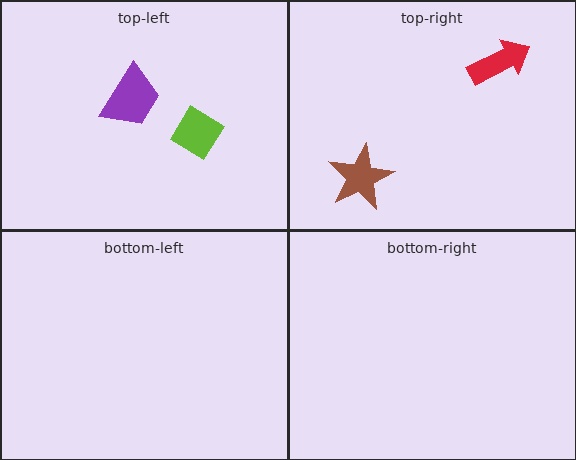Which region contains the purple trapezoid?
The top-left region.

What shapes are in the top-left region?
The lime diamond, the purple trapezoid.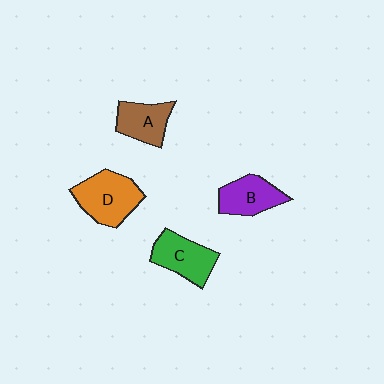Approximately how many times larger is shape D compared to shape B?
Approximately 1.3 times.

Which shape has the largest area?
Shape D (orange).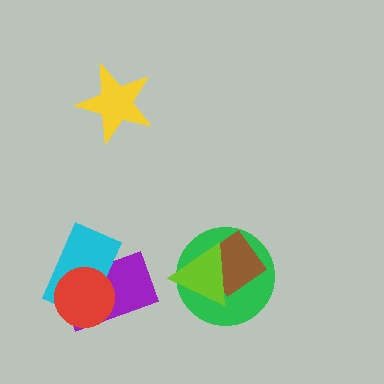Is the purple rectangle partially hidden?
Yes, it is partially covered by another shape.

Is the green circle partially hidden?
Yes, it is partially covered by another shape.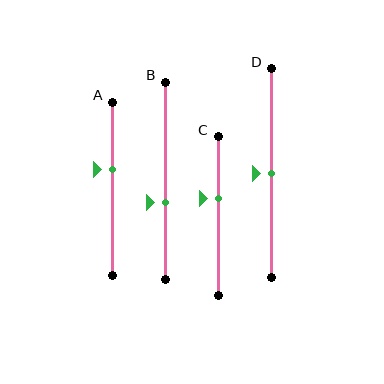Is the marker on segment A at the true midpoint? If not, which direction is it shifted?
No, the marker on segment A is shifted upward by about 11% of the segment length.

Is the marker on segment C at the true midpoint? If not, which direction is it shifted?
No, the marker on segment C is shifted upward by about 11% of the segment length.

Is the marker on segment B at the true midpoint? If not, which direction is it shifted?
No, the marker on segment B is shifted downward by about 11% of the segment length.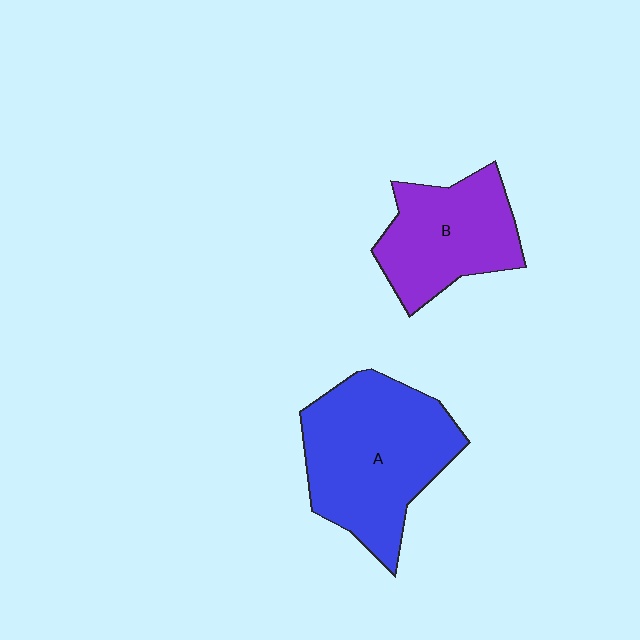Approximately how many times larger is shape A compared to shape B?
Approximately 1.4 times.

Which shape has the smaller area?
Shape B (purple).